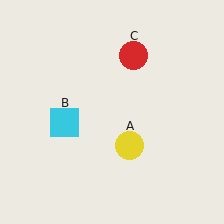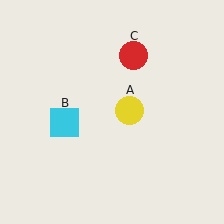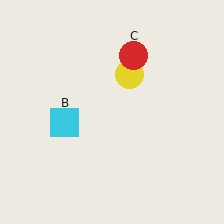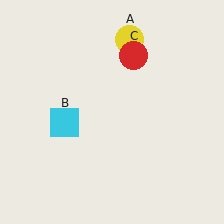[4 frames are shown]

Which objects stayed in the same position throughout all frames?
Cyan square (object B) and red circle (object C) remained stationary.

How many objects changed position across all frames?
1 object changed position: yellow circle (object A).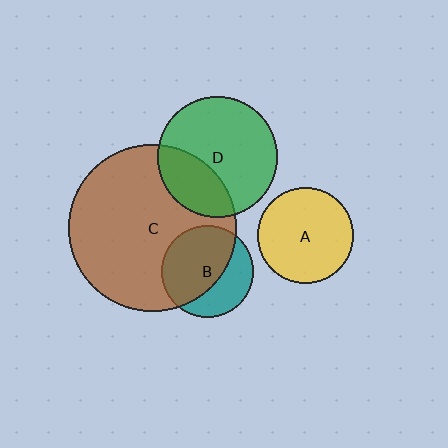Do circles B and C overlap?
Yes.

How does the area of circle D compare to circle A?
Approximately 1.6 times.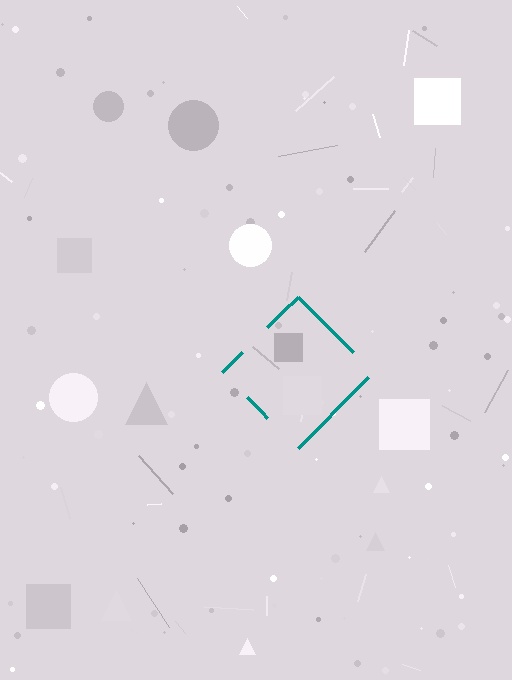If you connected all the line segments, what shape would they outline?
They would outline a diamond.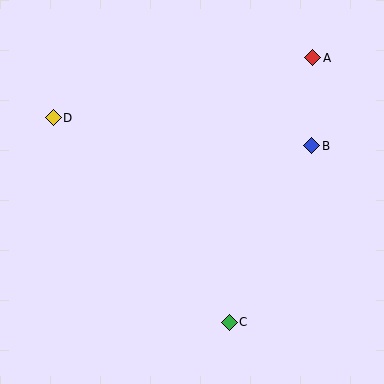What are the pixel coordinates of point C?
Point C is at (229, 322).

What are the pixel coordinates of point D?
Point D is at (53, 118).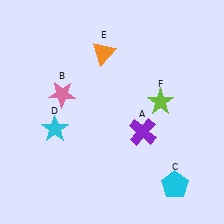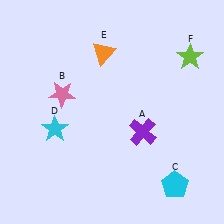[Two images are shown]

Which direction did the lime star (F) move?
The lime star (F) moved up.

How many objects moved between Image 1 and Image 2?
1 object moved between the two images.